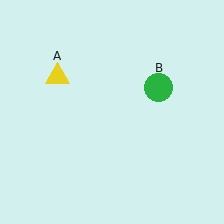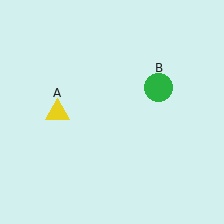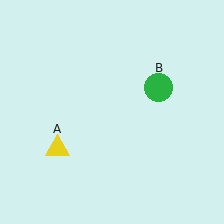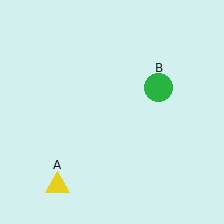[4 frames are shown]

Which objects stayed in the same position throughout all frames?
Green circle (object B) remained stationary.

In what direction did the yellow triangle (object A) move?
The yellow triangle (object A) moved down.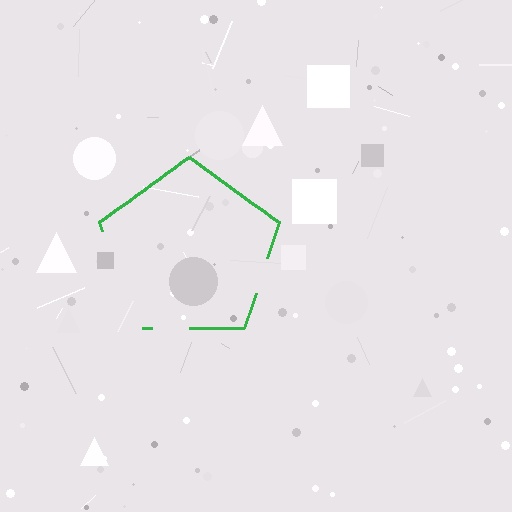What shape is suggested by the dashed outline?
The dashed outline suggests a pentagon.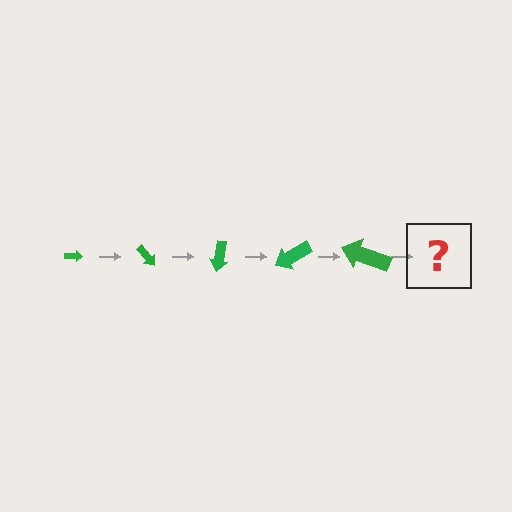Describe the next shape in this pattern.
It should be an arrow, larger than the previous one and rotated 250 degrees from the start.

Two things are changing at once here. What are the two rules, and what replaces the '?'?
The two rules are that the arrow grows larger each step and it rotates 50 degrees each step. The '?' should be an arrow, larger than the previous one and rotated 250 degrees from the start.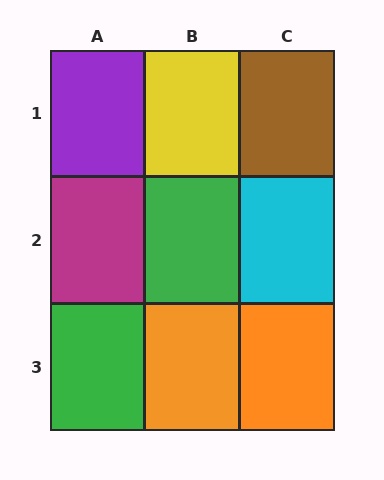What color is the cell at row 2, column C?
Cyan.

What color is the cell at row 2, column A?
Magenta.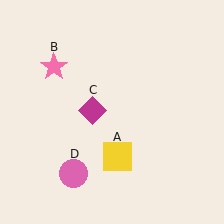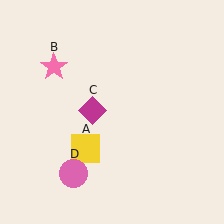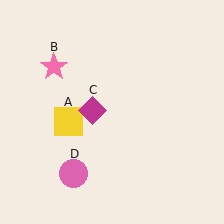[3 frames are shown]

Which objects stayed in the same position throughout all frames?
Pink star (object B) and magenta diamond (object C) and pink circle (object D) remained stationary.